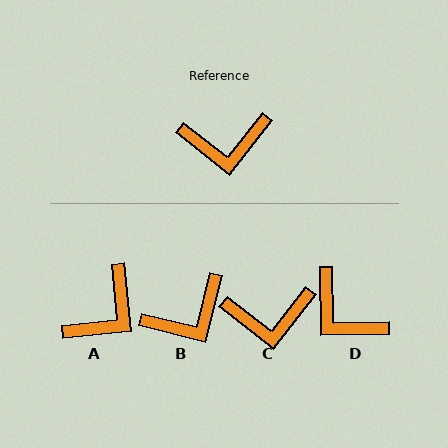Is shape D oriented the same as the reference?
No, it is off by about 51 degrees.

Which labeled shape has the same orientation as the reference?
C.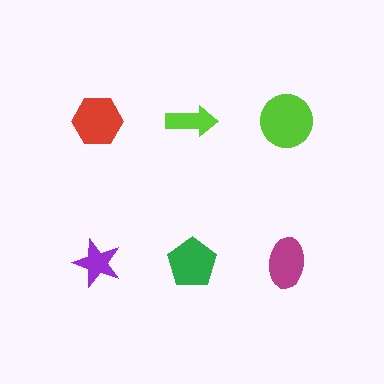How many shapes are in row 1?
3 shapes.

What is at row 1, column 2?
A lime arrow.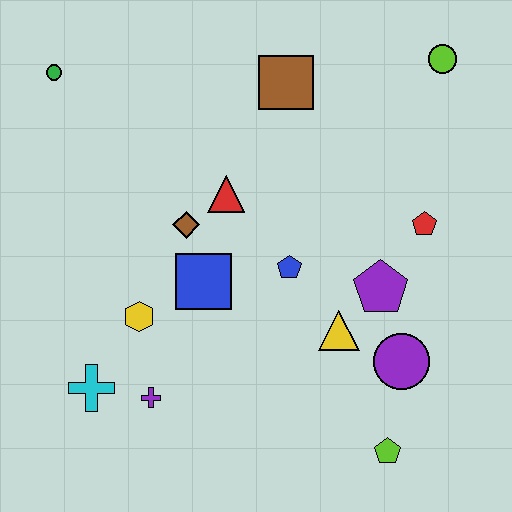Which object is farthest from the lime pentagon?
The green circle is farthest from the lime pentagon.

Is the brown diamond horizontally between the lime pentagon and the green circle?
Yes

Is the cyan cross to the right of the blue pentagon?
No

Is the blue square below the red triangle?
Yes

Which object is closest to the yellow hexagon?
The blue square is closest to the yellow hexagon.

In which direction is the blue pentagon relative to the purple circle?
The blue pentagon is to the left of the purple circle.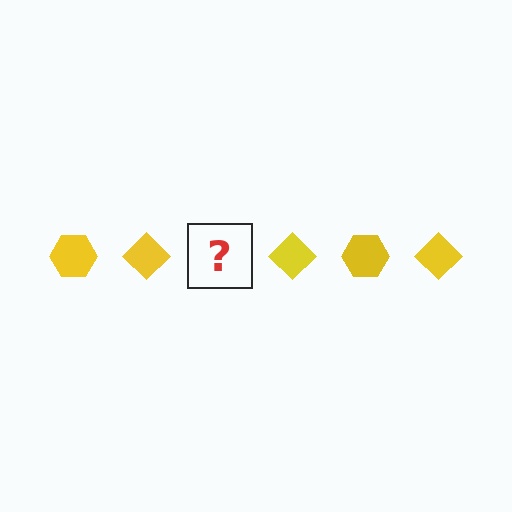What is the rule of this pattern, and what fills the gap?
The rule is that the pattern cycles through hexagon, diamond shapes in yellow. The gap should be filled with a yellow hexagon.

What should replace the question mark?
The question mark should be replaced with a yellow hexagon.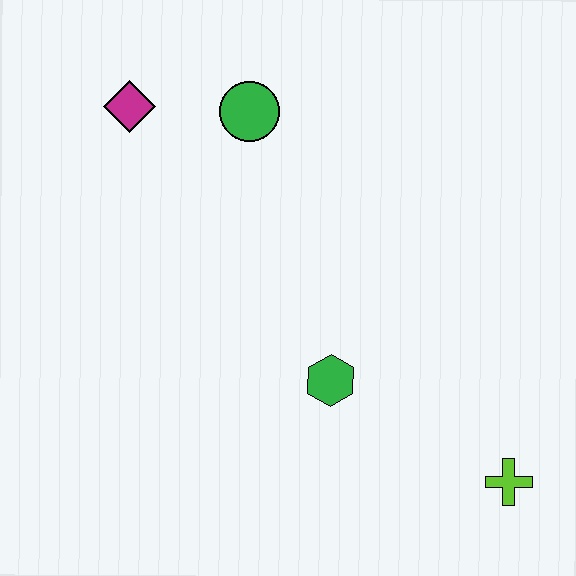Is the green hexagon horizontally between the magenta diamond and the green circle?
No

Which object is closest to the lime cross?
The green hexagon is closest to the lime cross.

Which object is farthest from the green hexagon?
The magenta diamond is farthest from the green hexagon.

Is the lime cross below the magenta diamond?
Yes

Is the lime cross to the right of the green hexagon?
Yes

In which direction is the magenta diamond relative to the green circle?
The magenta diamond is to the left of the green circle.